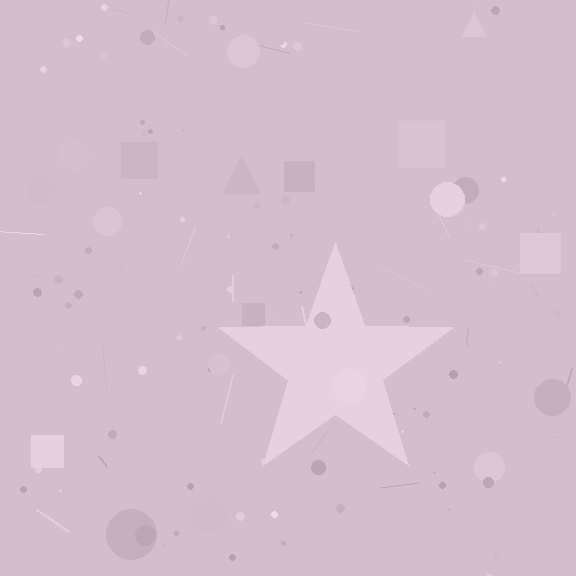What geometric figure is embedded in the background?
A star is embedded in the background.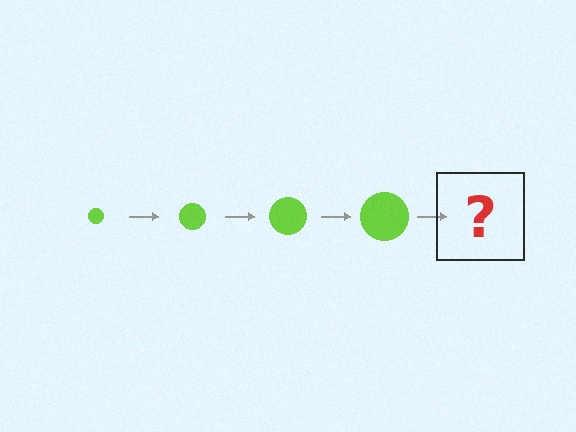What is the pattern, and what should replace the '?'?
The pattern is that the circle gets progressively larger each step. The '?' should be a lime circle, larger than the previous one.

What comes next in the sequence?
The next element should be a lime circle, larger than the previous one.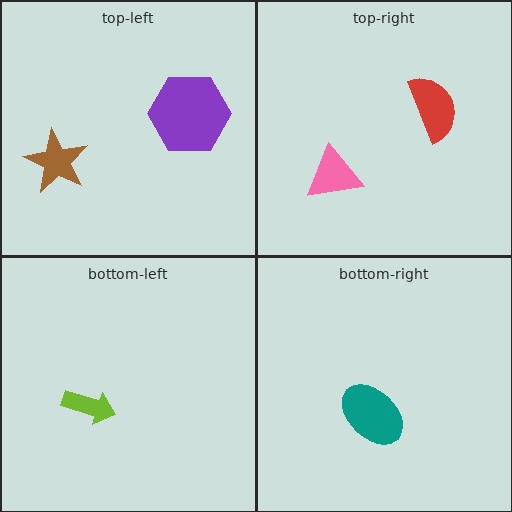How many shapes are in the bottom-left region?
1.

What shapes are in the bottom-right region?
The teal ellipse.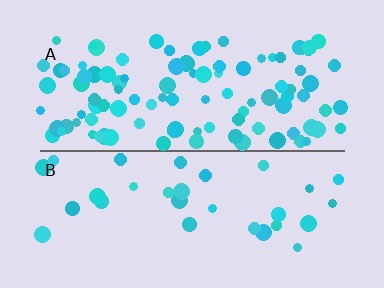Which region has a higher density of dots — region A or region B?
A (the top).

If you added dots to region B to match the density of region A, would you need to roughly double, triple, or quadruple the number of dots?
Approximately triple.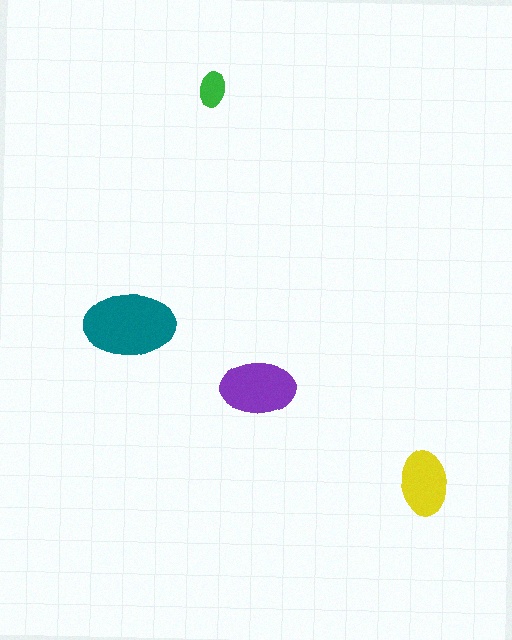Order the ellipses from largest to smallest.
the teal one, the purple one, the yellow one, the green one.